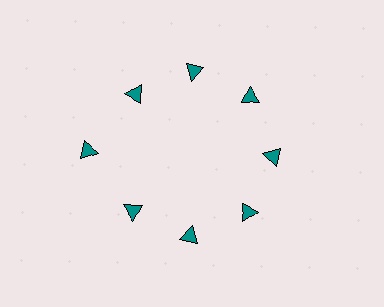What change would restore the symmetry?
The symmetry would be restored by moving it inward, back onto the ring so that all 8 triangles sit at equal angles and equal distance from the center.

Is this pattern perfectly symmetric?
No. The 8 teal triangles are arranged in a ring, but one element near the 9 o'clock position is pushed outward from the center, breaking the 8-fold rotational symmetry.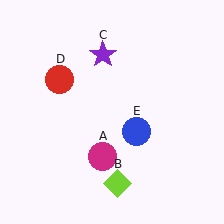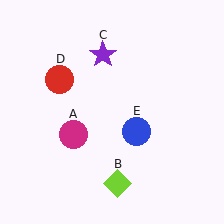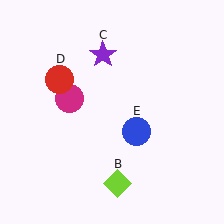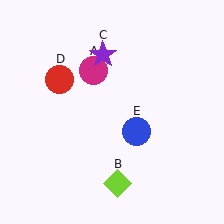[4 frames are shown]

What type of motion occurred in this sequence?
The magenta circle (object A) rotated clockwise around the center of the scene.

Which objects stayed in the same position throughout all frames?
Lime diamond (object B) and purple star (object C) and red circle (object D) and blue circle (object E) remained stationary.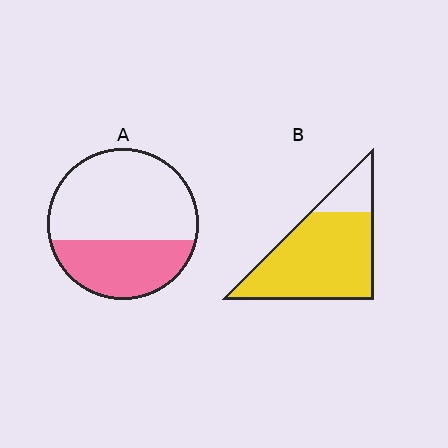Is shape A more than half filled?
No.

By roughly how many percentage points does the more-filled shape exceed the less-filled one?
By roughly 45 percentage points (B over A).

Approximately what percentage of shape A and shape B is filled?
A is approximately 35% and B is approximately 80%.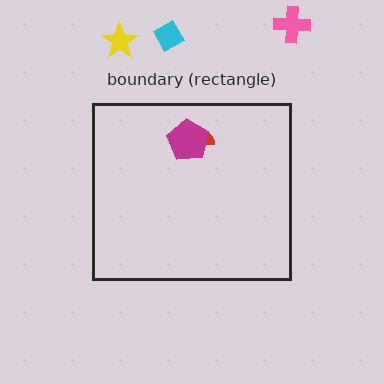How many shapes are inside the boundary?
2 inside, 3 outside.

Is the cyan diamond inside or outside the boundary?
Outside.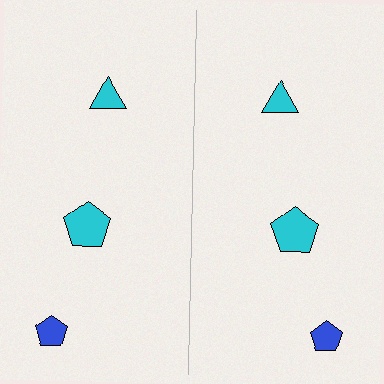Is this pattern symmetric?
Yes, this pattern has bilateral (reflection) symmetry.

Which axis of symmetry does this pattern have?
The pattern has a vertical axis of symmetry running through the center of the image.